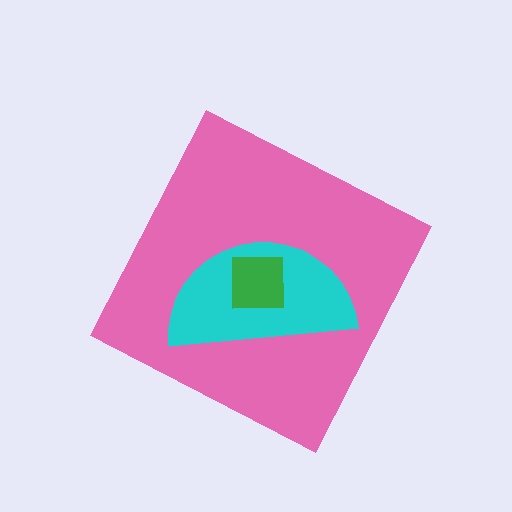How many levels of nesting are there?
3.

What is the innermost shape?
The green square.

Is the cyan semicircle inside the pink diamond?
Yes.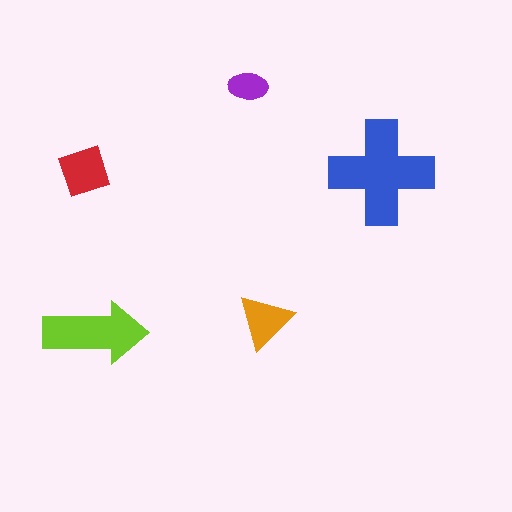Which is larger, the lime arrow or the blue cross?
The blue cross.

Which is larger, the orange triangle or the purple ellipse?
The orange triangle.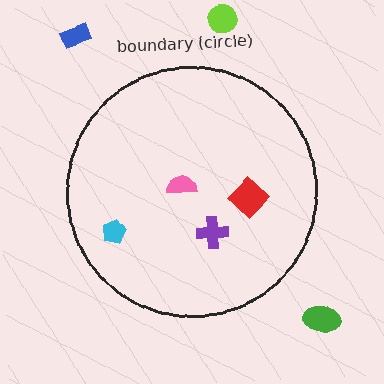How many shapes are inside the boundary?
4 inside, 3 outside.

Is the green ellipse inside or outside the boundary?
Outside.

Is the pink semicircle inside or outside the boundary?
Inside.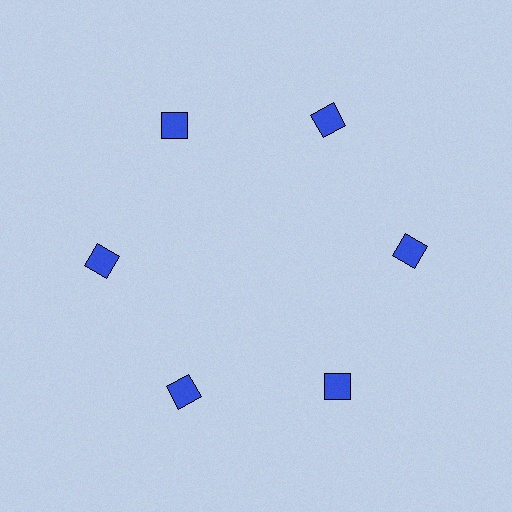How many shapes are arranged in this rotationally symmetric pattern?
There are 6 shapes, arranged in 6 groups of 1.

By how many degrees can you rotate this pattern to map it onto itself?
The pattern maps onto itself every 60 degrees of rotation.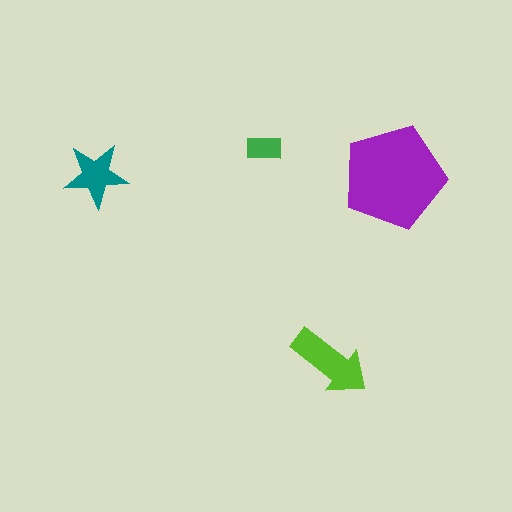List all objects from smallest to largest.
The green rectangle, the teal star, the lime arrow, the purple pentagon.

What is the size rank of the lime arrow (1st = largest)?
2nd.